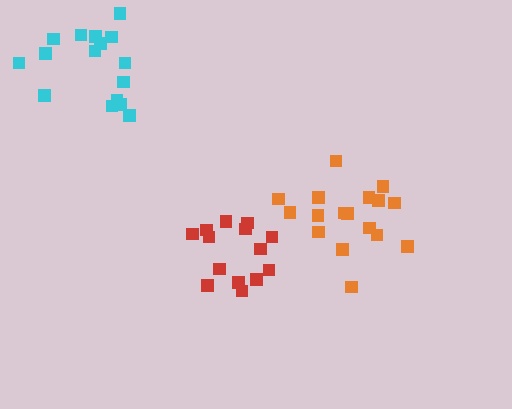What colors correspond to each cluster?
The clusters are colored: cyan, orange, red.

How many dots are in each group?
Group 1: 16 dots, Group 2: 17 dots, Group 3: 14 dots (47 total).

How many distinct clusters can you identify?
There are 3 distinct clusters.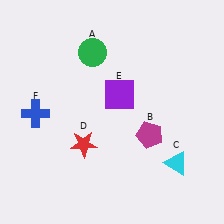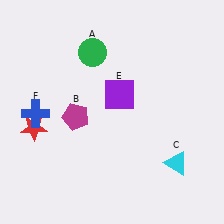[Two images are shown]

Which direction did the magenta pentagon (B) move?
The magenta pentagon (B) moved left.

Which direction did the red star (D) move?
The red star (D) moved left.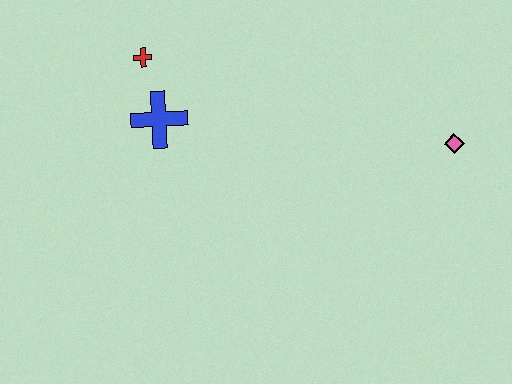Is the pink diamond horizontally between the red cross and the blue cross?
No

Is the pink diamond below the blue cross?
Yes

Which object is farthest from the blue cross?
The pink diamond is farthest from the blue cross.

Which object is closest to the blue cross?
The red cross is closest to the blue cross.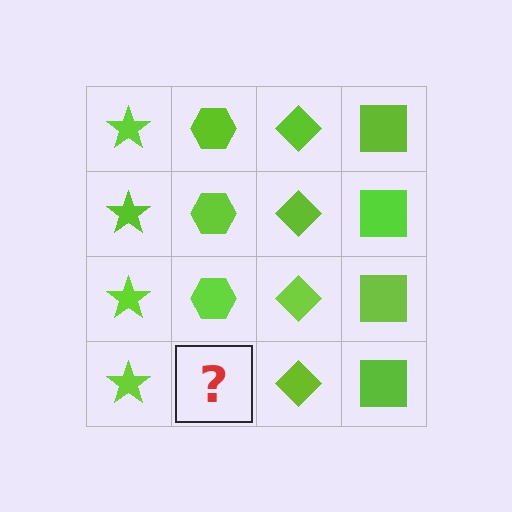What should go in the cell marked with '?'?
The missing cell should contain a lime hexagon.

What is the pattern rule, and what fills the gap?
The rule is that each column has a consistent shape. The gap should be filled with a lime hexagon.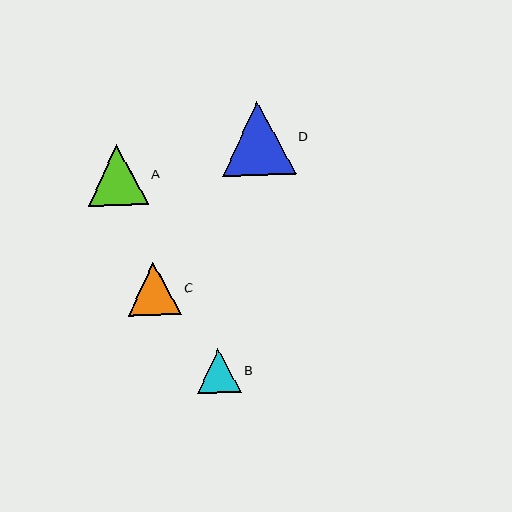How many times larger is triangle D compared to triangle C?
Triangle D is approximately 1.4 times the size of triangle C.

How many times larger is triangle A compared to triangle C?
Triangle A is approximately 1.1 times the size of triangle C.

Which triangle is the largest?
Triangle D is the largest with a size of approximately 73 pixels.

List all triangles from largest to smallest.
From largest to smallest: D, A, C, B.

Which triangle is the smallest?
Triangle B is the smallest with a size of approximately 44 pixels.